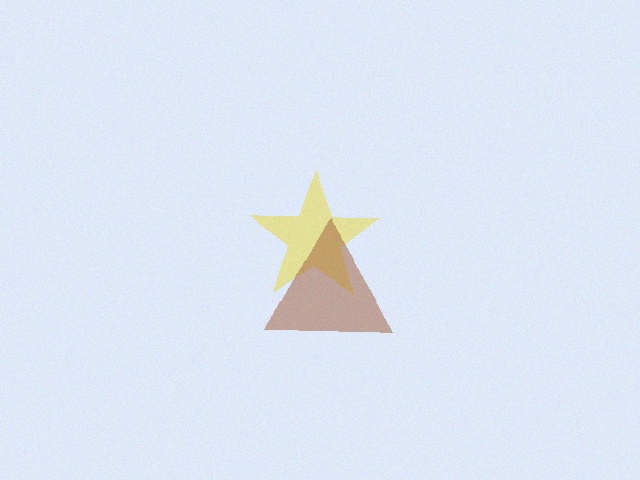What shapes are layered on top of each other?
The layered shapes are: a yellow star, a brown triangle.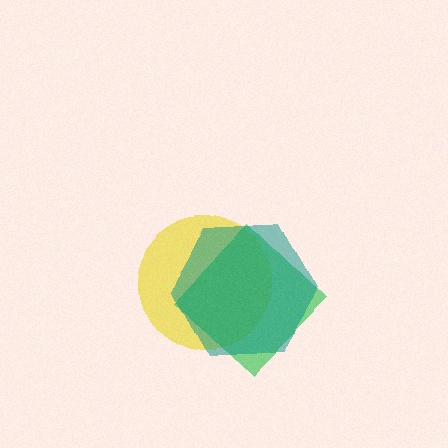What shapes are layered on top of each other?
The layered shapes are: a yellow circle, a green diamond, a teal hexagon.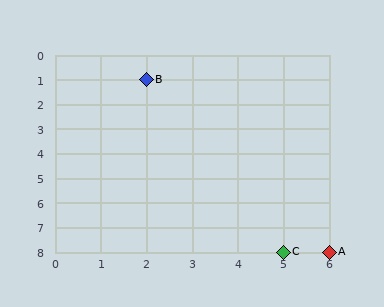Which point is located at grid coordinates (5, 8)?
Point C is at (5, 8).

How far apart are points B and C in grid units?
Points B and C are 3 columns and 7 rows apart (about 7.6 grid units diagonally).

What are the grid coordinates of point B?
Point B is at grid coordinates (2, 1).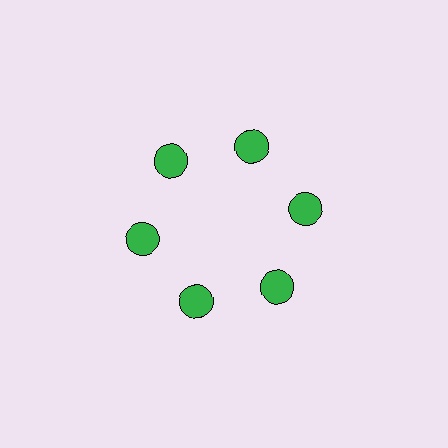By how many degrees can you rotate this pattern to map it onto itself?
The pattern maps onto itself every 60 degrees of rotation.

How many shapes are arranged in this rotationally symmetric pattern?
There are 6 shapes, arranged in 6 groups of 1.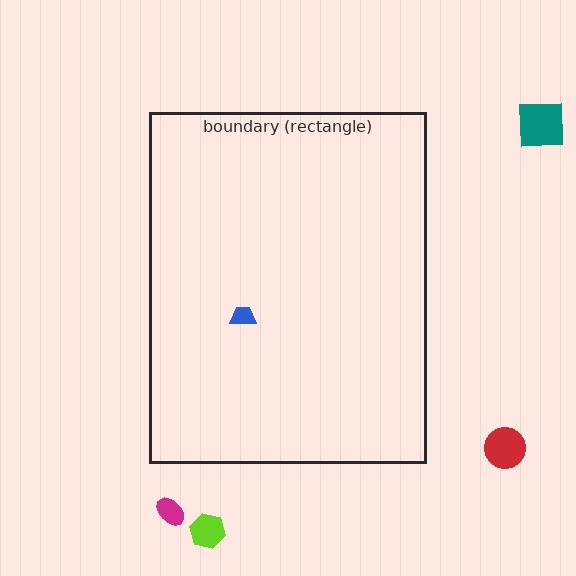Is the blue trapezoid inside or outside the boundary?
Inside.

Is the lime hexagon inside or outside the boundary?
Outside.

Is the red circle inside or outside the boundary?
Outside.